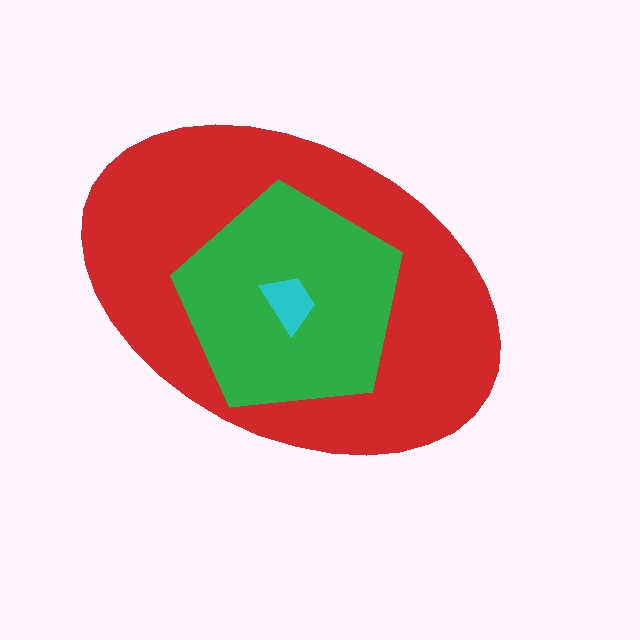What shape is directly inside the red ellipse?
The green pentagon.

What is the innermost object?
The cyan trapezoid.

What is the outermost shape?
The red ellipse.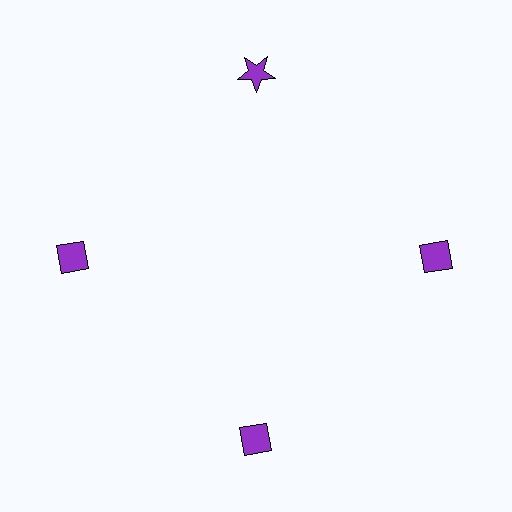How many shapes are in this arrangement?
There are 4 shapes arranged in a ring pattern.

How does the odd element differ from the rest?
It has a different shape: star instead of diamond.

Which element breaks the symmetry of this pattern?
The purple star at roughly the 12 o'clock position breaks the symmetry. All other shapes are purple diamonds.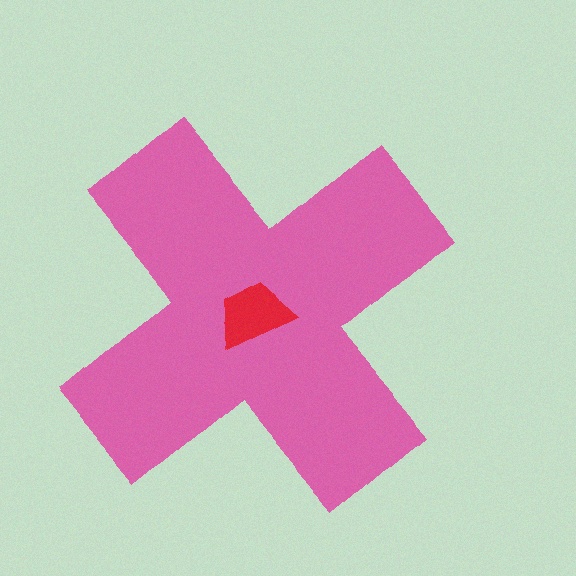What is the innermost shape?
The red trapezoid.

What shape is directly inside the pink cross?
The red trapezoid.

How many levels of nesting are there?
2.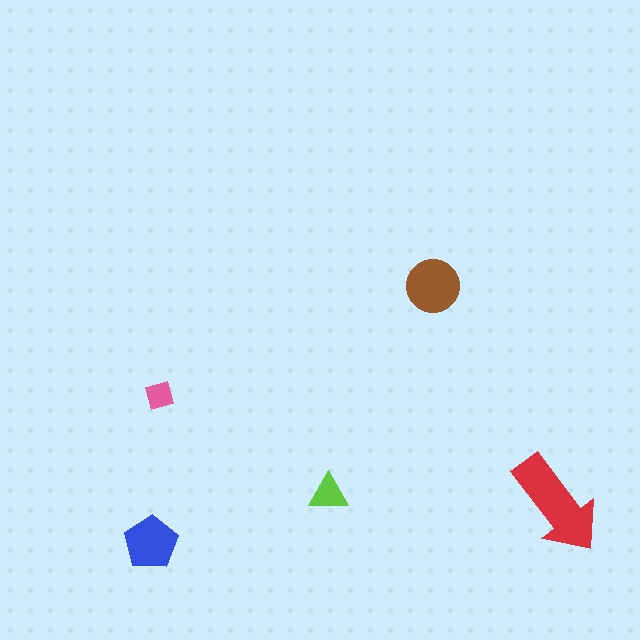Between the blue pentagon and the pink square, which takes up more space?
The blue pentagon.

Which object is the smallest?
The pink square.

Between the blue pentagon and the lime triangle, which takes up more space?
The blue pentagon.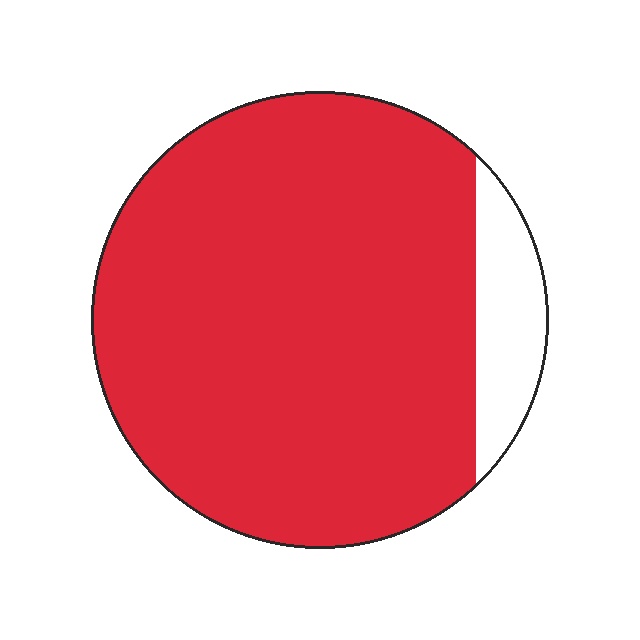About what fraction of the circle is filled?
About nine tenths (9/10).